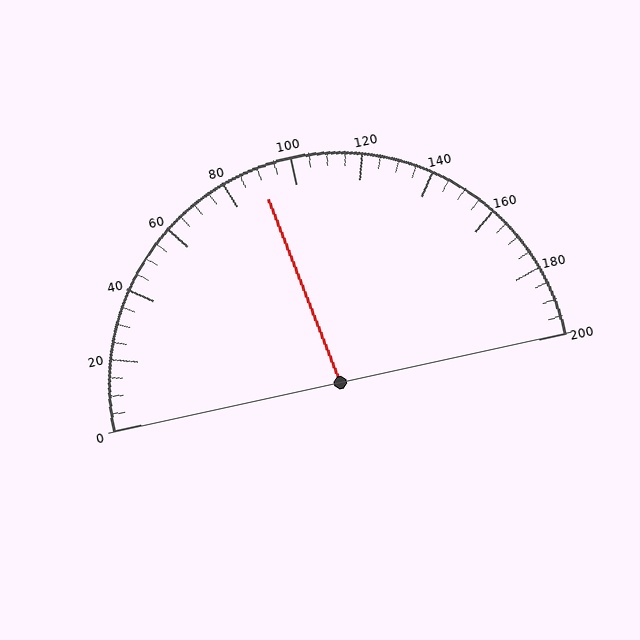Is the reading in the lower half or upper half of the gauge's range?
The reading is in the lower half of the range (0 to 200).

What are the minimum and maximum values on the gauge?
The gauge ranges from 0 to 200.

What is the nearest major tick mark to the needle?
The nearest major tick mark is 80.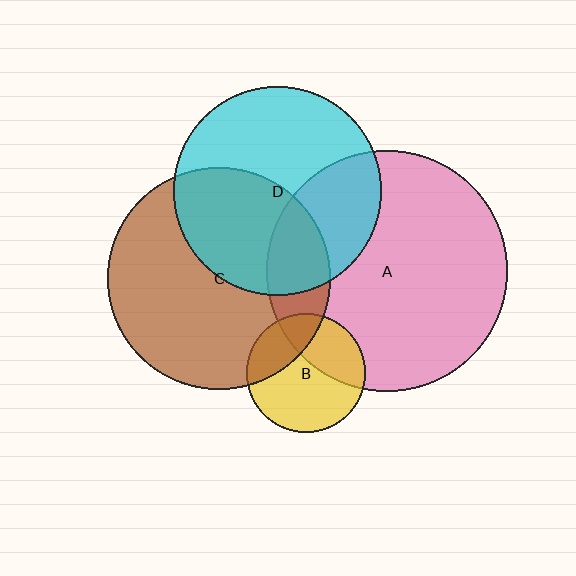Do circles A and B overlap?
Yes.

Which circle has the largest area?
Circle A (pink).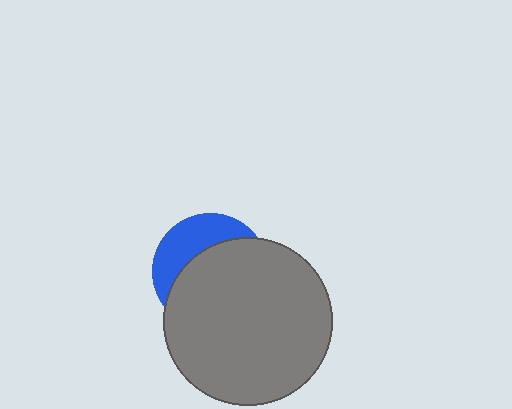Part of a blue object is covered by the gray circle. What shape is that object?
It is a circle.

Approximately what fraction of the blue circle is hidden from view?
Roughly 66% of the blue circle is hidden behind the gray circle.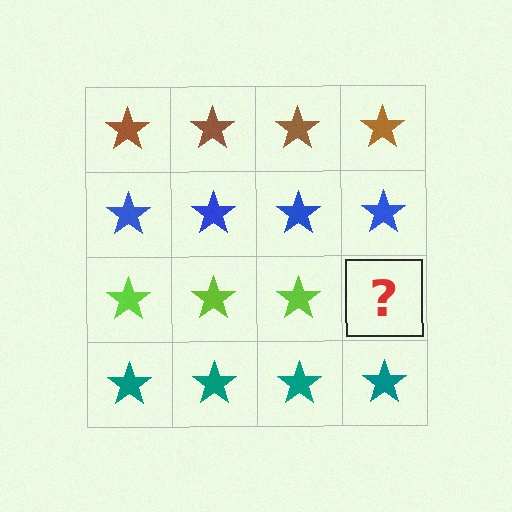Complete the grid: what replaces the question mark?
The question mark should be replaced with a lime star.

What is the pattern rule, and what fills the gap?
The rule is that each row has a consistent color. The gap should be filled with a lime star.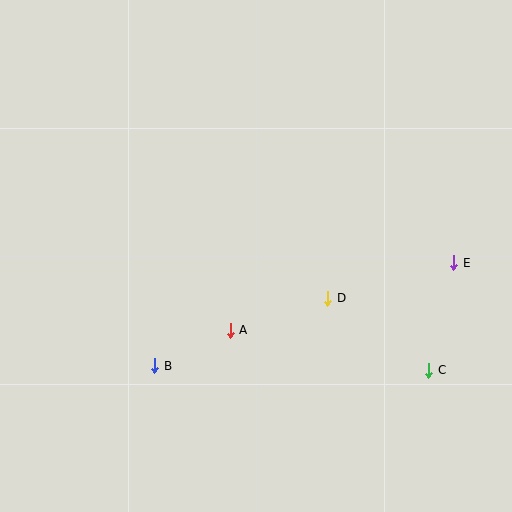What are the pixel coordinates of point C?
Point C is at (429, 370).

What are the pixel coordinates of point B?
Point B is at (155, 366).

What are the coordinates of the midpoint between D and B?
The midpoint between D and B is at (241, 332).